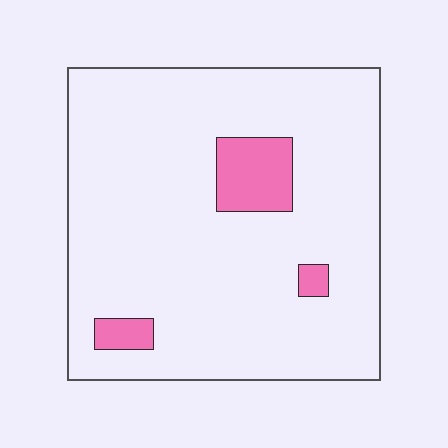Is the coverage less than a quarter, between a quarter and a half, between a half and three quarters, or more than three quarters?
Less than a quarter.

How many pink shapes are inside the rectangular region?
3.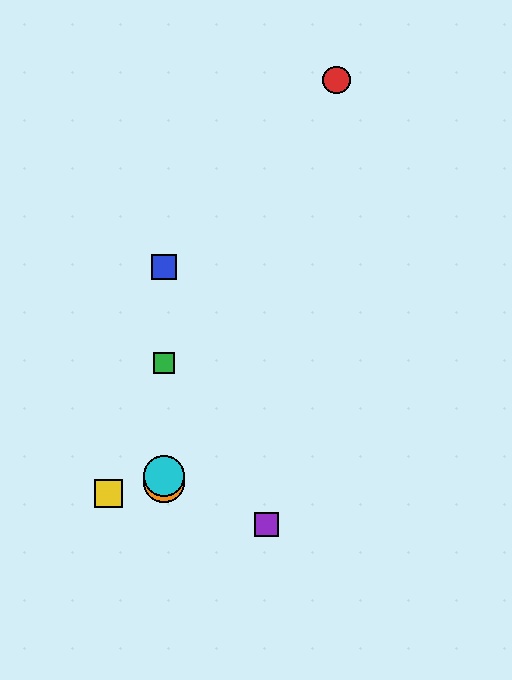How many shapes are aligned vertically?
4 shapes (the blue square, the green square, the orange circle, the cyan circle) are aligned vertically.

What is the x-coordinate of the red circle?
The red circle is at x≈337.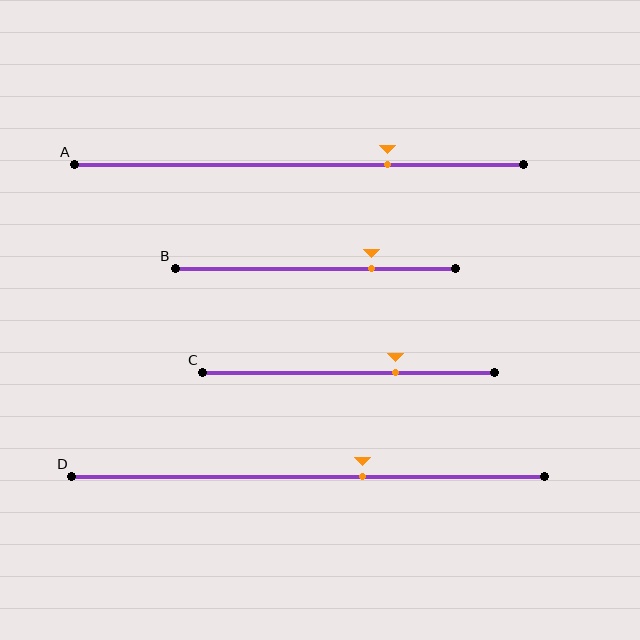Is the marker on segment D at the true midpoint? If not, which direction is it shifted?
No, the marker on segment D is shifted to the right by about 11% of the segment length.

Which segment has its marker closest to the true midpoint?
Segment D has its marker closest to the true midpoint.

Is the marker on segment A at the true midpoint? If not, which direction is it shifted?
No, the marker on segment A is shifted to the right by about 20% of the segment length.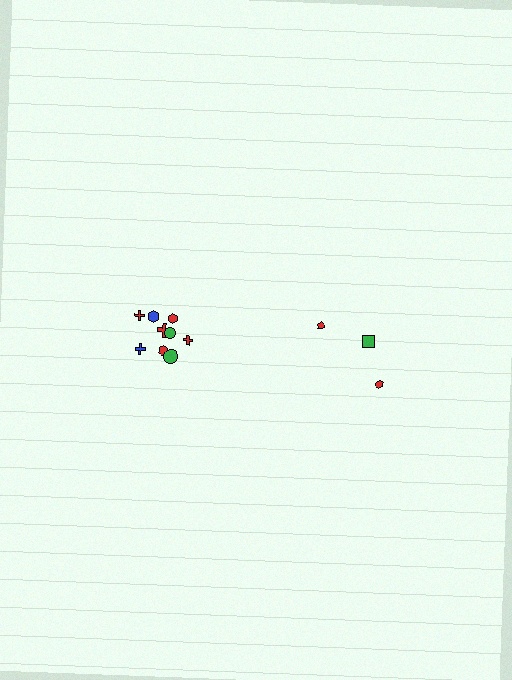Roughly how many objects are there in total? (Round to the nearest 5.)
Roughly 15 objects in total.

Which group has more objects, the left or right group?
The left group.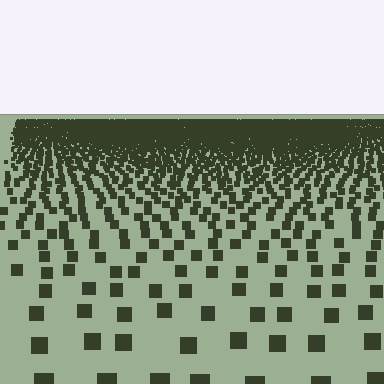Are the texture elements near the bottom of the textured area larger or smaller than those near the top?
Larger. Near the bottom, elements are closer to the viewer and appear at a bigger on-screen size.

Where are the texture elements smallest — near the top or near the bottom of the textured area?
Near the top.